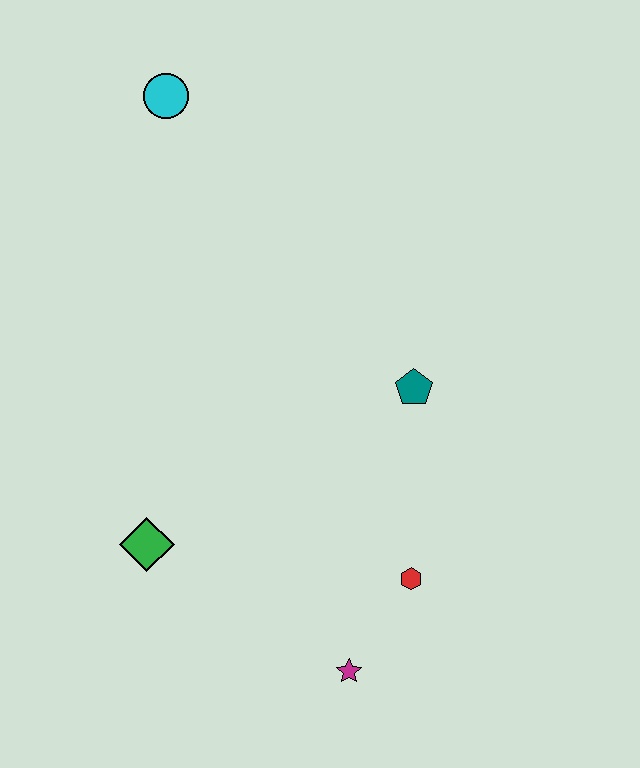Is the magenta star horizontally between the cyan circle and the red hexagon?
Yes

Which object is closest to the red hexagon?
The magenta star is closest to the red hexagon.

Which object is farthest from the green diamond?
The cyan circle is farthest from the green diamond.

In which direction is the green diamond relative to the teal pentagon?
The green diamond is to the left of the teal pentagon.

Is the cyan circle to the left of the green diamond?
No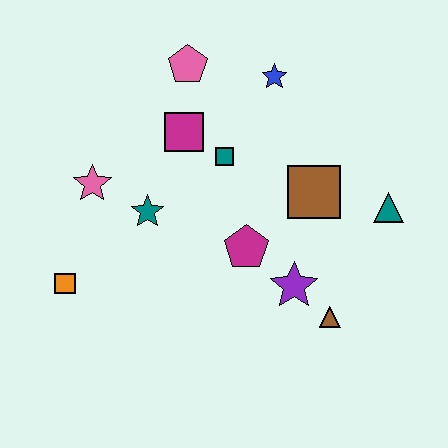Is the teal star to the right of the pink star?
Yes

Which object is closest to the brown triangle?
The purple star is closest to the brown triangle.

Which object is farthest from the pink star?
The teal triangle is farthest from the pink star.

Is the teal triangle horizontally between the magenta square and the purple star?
No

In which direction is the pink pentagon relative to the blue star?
The pink pentagon is to the left of the blue star.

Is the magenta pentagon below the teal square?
Yes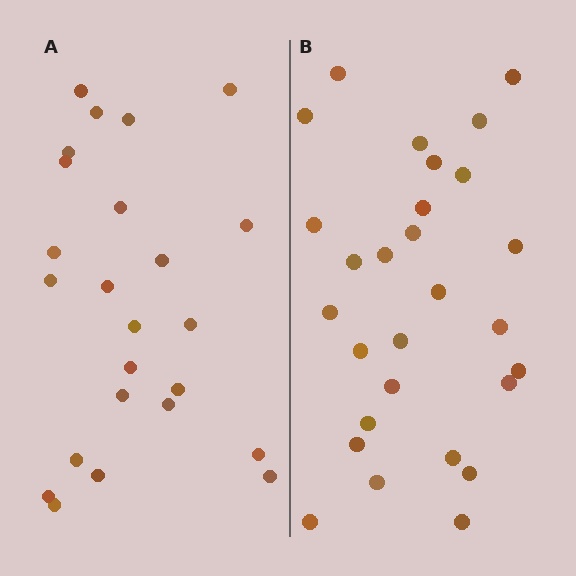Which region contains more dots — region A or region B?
Region B (the right region) has more dots.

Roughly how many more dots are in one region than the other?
Region B has about 4 more dots than region A.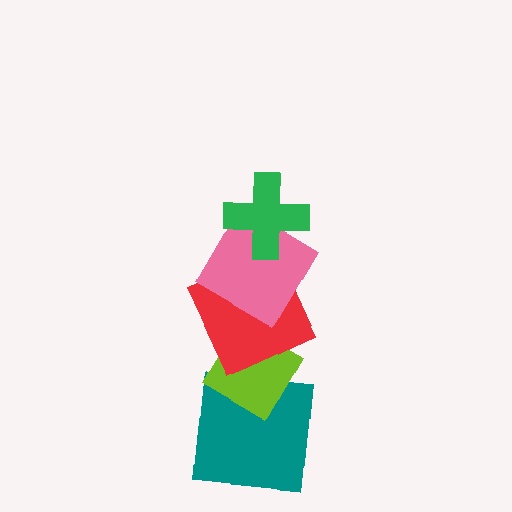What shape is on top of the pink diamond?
The green cross is on top of the pink diamond.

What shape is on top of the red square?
The pink diamond is on top of the red square.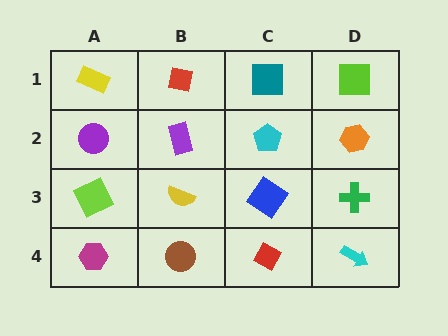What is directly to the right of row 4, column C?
A cyan arrow.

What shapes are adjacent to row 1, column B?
A purple rectangle (row 2, column B), a yellow rectangle (row 1, column A), a teal square (row 1, column C).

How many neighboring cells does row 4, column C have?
3.